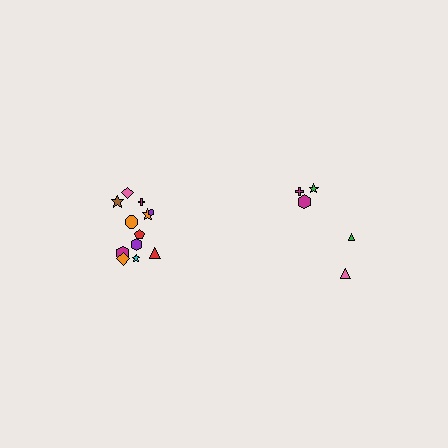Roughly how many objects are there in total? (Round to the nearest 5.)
Roughly 15 objects in total.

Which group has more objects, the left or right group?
The left group.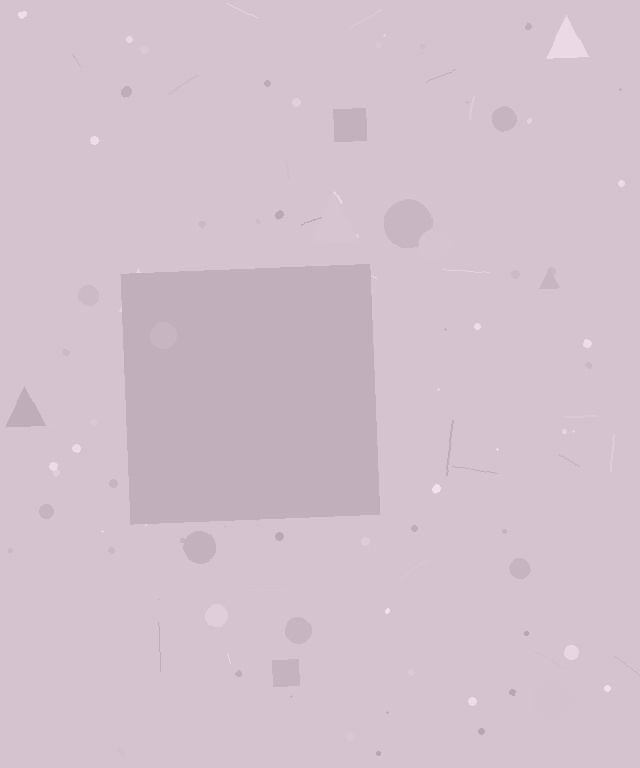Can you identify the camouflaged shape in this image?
The camouflaged shape is a square.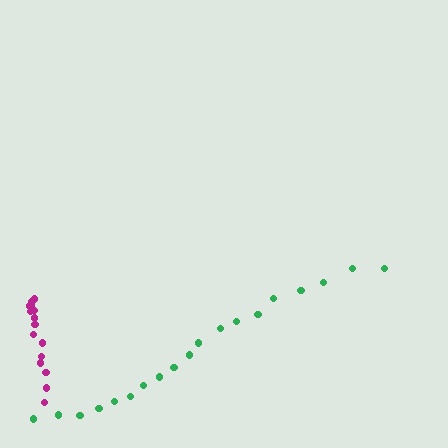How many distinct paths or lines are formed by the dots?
There are 2 distinct paths.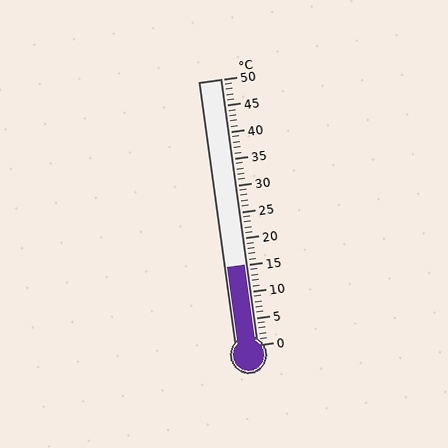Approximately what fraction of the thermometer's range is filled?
The thermometer is filled to approximately 30% of its range.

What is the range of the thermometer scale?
The thermometer scale ranges from 0°C to 50°C.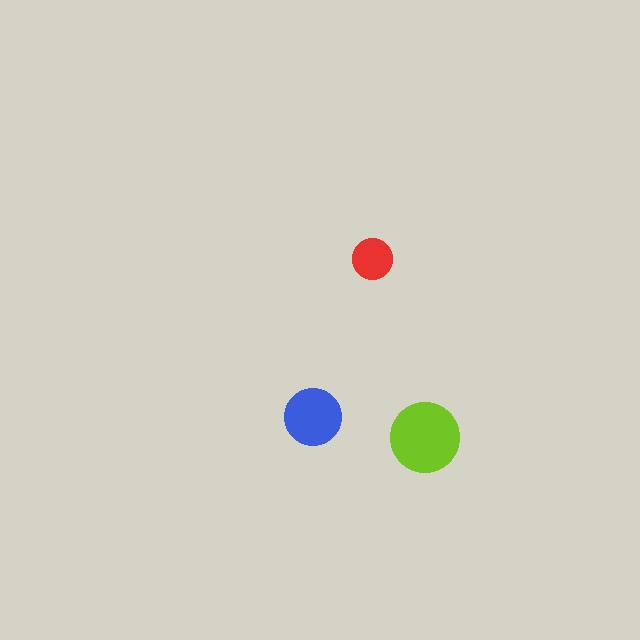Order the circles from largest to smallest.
the lime one, the blue one, the red one.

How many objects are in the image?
There are 3 objects in the image.